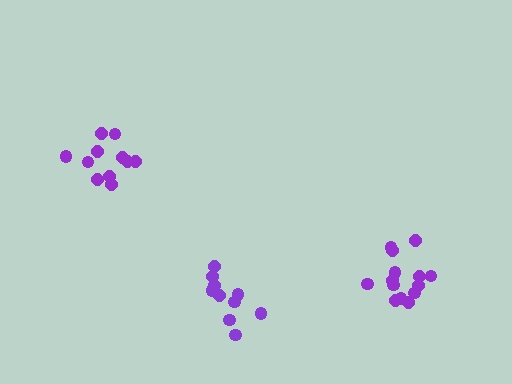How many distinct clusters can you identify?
There are 3 distinct clusters.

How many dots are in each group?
Group 1: 14 dots, Group 2: 11 dots, Group 3: 10 dots (35 total).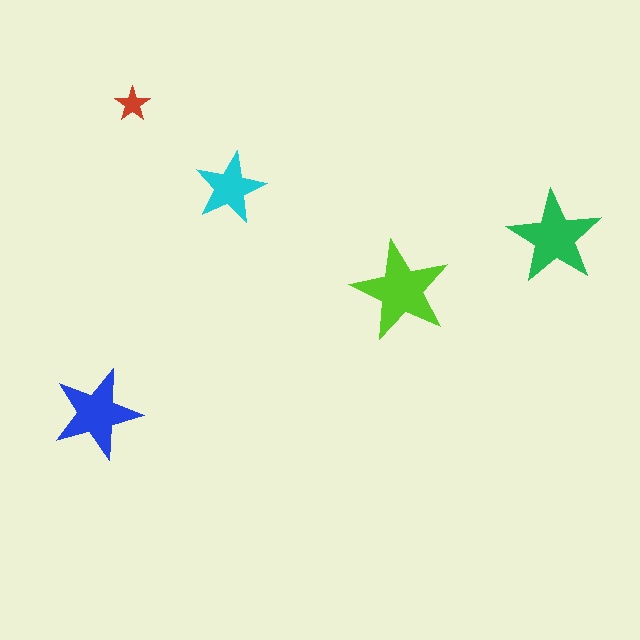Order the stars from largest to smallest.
the lime one, the green one, the blue one, the cyan one, the red one.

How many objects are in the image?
There are 5 objects in the image.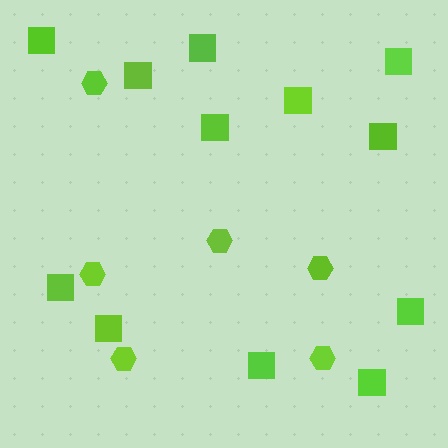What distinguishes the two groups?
There are 2 groups: one group of hexagons (6) and one group of squares (12).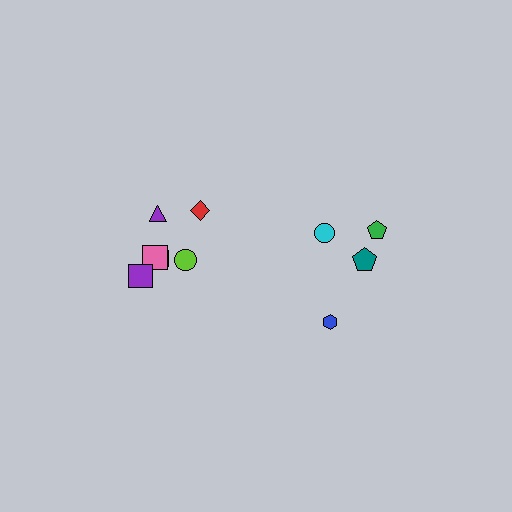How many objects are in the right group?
There are 4 objects.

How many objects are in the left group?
There are 6 objects.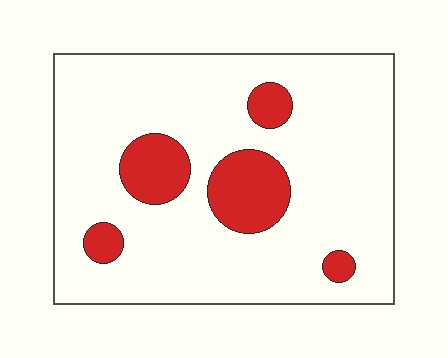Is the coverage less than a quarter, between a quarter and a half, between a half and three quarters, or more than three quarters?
Less than a quarter.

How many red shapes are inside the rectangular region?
5.